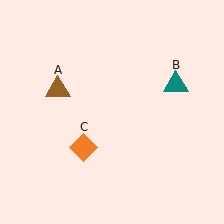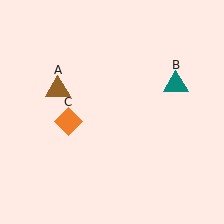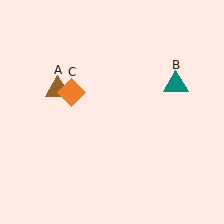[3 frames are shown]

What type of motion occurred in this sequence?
The orange diamond (object C) rotated clockwise around the center of the scene.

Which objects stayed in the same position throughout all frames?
Brown triangle (object A) and teal triangle (object B) remained stationary.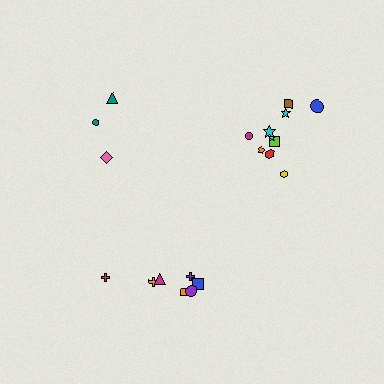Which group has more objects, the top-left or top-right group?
The top-right group.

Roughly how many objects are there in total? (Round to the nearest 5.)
Roughly 20 objects in total.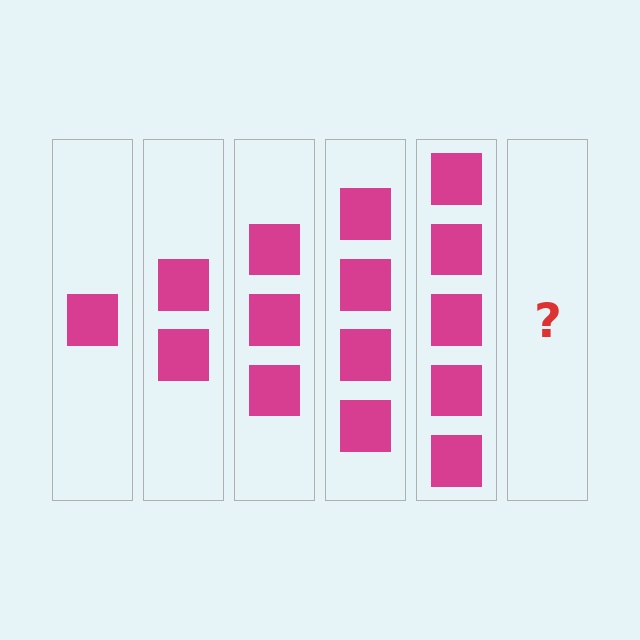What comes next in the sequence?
The next element should be 6 squares.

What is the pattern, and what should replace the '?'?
The pattern is that each step adds one more square. The '?' should be 6 squares.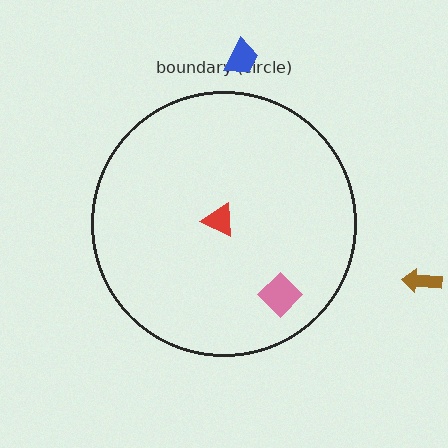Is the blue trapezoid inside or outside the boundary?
Outside.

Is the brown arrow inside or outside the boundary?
Outside.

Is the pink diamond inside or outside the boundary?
Inside.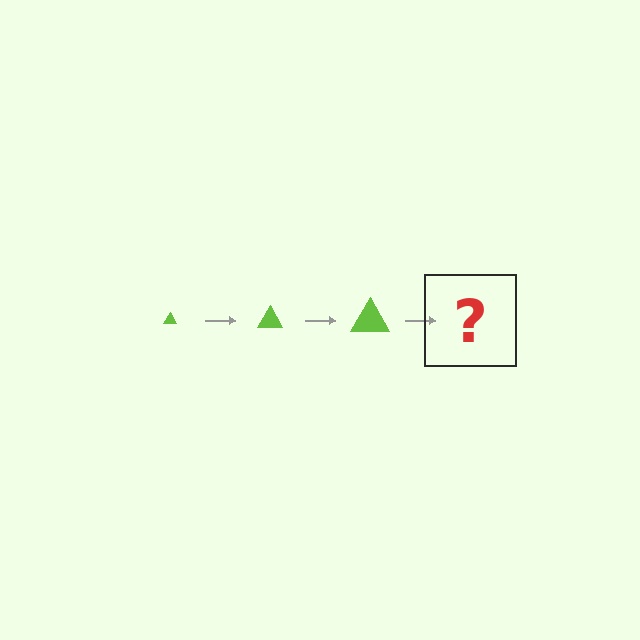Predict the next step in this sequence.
The next step is a lime triangle, larger than the previous one.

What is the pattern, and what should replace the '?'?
The pattern is that the triangle gets progressively larger each step. The '?' should be a lime triangle, larger than the previous one.